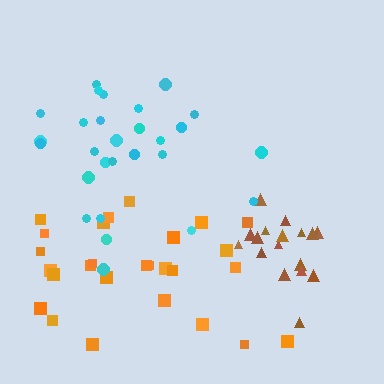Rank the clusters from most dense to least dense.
brown, cyan, orange.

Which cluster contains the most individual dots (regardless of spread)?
Cyan (28).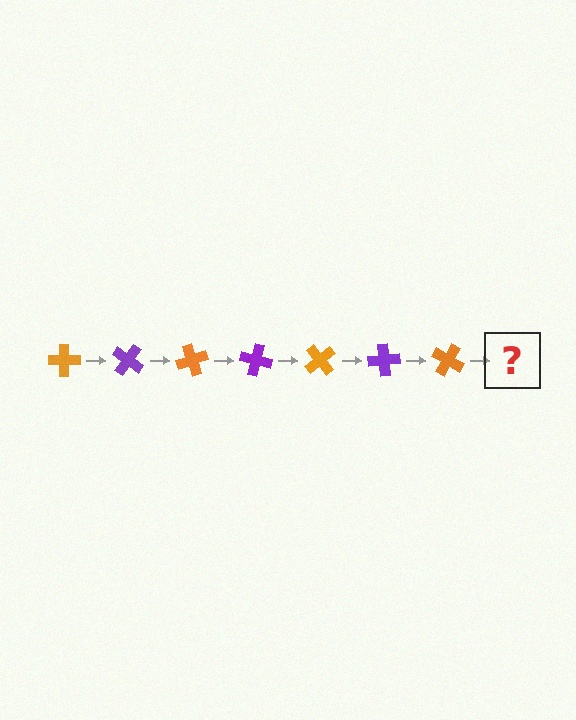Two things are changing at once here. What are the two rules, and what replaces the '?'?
The two rules are that it rotates 35 degrees each step and the color cycles through orange and purple. The '?' should be a purple cross, rotated 245 degrees from the start.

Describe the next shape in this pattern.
It should be a purple cross, rotated 245 degrees from the start.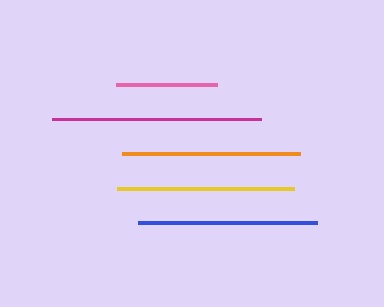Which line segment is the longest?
The magenta line is the longest at approximately 209 pixels.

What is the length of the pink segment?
The pink segment is approximately 101 pixels long.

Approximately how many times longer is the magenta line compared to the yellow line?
The magenta line is approximately 1.2 times the length of the yellow line.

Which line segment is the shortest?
The pink line is the shortest at approximately 101 pixels.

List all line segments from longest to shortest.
From longest to shortest: magenta, blue, orange, yellow, pink.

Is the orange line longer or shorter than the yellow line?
The orange line is longer than the yellow line.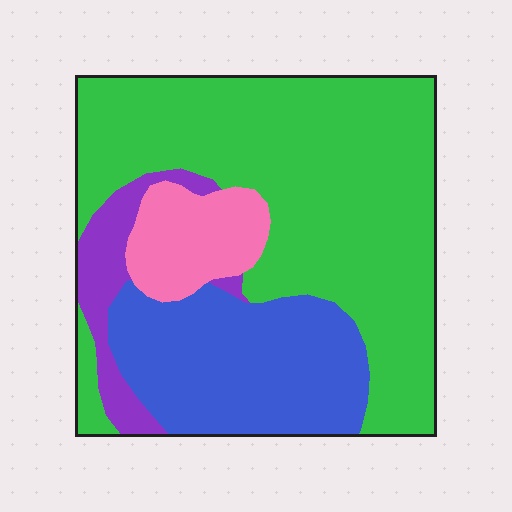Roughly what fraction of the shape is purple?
Purple covers about 10% of the shape.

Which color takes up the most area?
Green, at roughly 55%.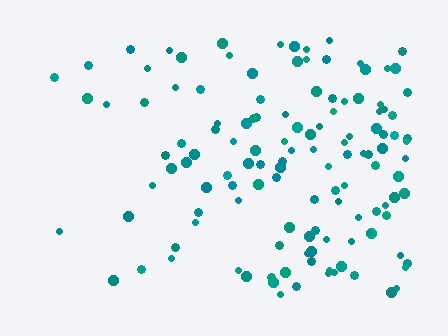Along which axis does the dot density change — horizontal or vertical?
Horizontal.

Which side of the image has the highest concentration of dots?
The right.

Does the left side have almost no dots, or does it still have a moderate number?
Still a moderate number, just noticeably fewer than the right.